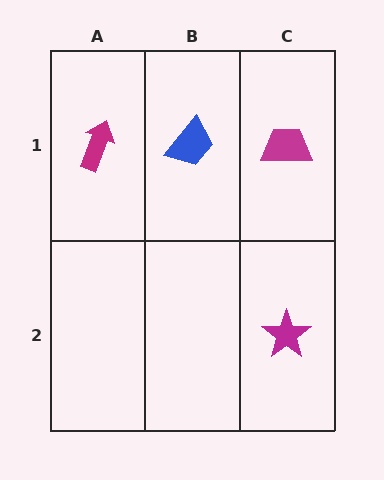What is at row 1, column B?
A blue trapezoid.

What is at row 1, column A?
A magenta arrow.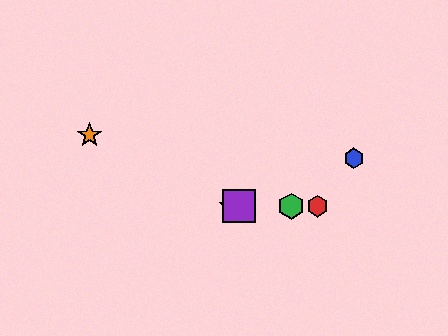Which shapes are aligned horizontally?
The red hexagon, the green hexagon, the yellow star, the purple square are aligned horizontally.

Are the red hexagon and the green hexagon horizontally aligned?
Yes, both are at y≈206.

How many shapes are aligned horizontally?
4 shapes (the red hexagon, the green hexagon, the yellow star, the purple square) are aligned horizontally.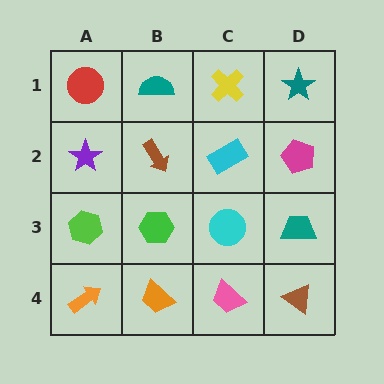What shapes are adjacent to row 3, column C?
A cyan rectangle (row 2, column C), a pink trapezoid (row 4, column C), a green hexagon (row 3, column B), a teal trapezoid (row 3, column D).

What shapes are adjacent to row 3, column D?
A magenta pentagon (row 2, column D), a brown triangle (row 4, column D), a cyan circle (row 3, column C).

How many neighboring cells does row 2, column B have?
4.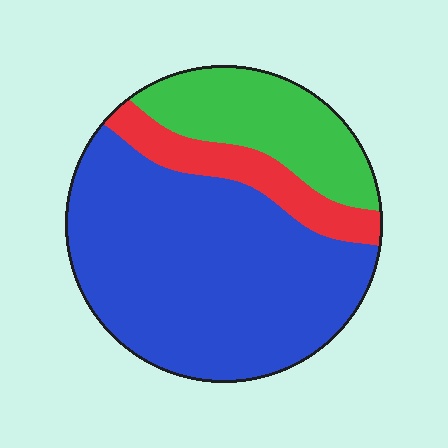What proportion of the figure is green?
Green covers roughly 20% of the figure.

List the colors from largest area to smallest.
From largest to smallest: blue, green, red.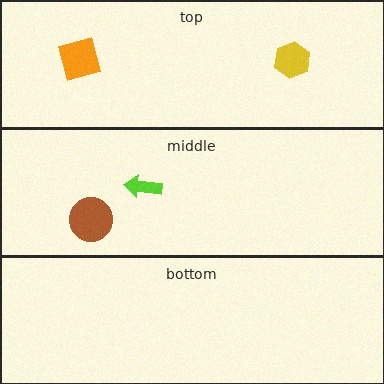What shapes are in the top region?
The orange square, the yellow hexagon.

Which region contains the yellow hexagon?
The top region.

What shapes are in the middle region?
The brown circle, the lime arrow.